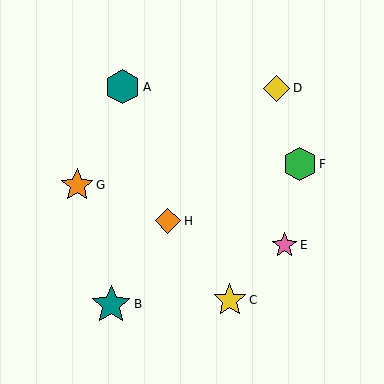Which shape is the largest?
The teal star (labeled B) is the largest.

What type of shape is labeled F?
Shape F is a green hexagon.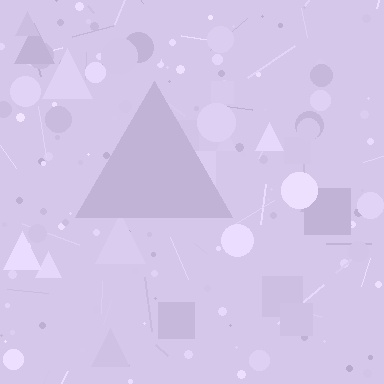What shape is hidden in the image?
A triangle is hidden in the image.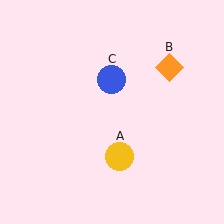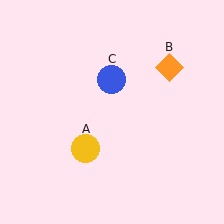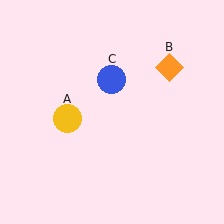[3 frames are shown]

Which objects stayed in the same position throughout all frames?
Orange diamond (object B) and blue circle (object C) remained stationary.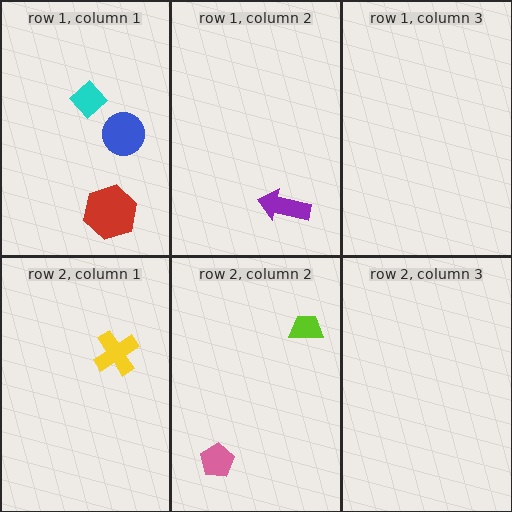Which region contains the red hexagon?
The row 1, column 1 region.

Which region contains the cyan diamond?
The row 1, column 1 region.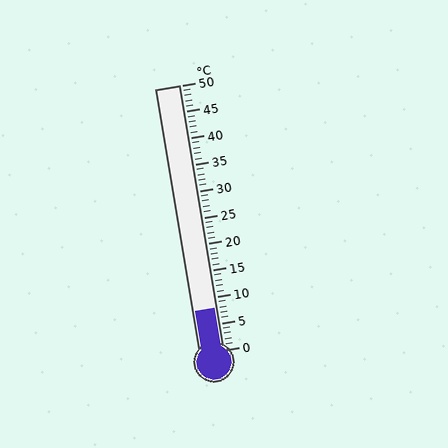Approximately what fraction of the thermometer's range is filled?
The thermometer is filled to approximately 15% of its range.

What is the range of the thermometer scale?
The thermometer scale ranges from 0°C to 50°C.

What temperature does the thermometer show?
The thermometer shows approximately 8°C.